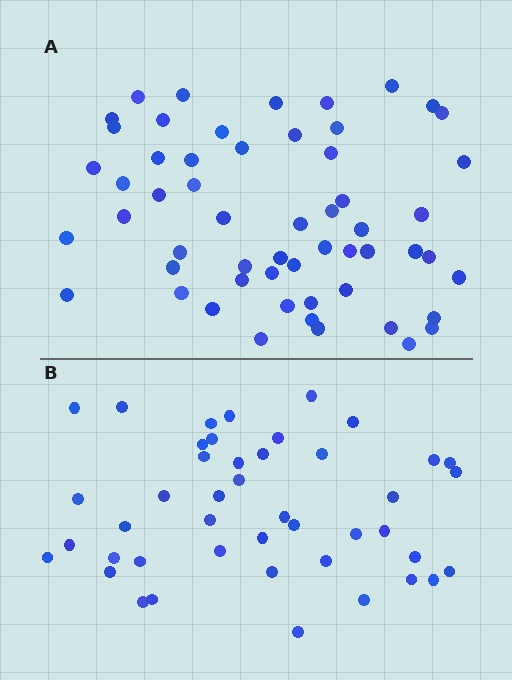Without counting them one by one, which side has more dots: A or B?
Region A (the top region) has more dots.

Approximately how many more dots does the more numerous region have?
Region A has roughly 12 or so more dots than region B.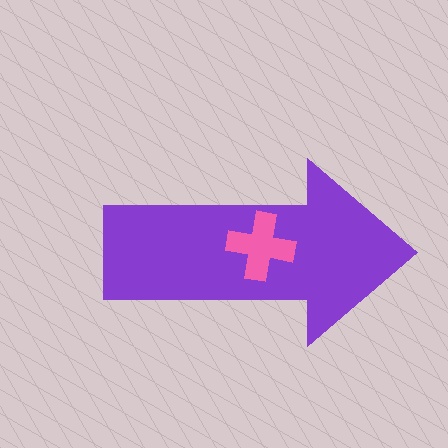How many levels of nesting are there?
2.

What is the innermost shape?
The pink cross.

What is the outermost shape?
The purple arrow.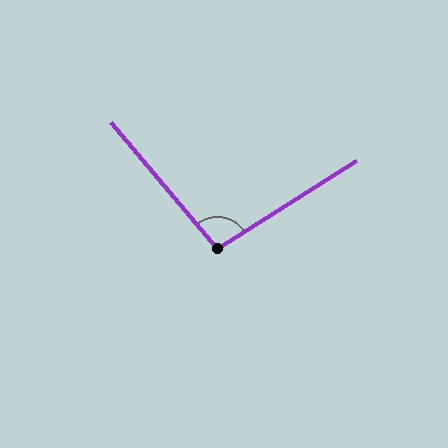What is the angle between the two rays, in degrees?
Approximately 98 degrees.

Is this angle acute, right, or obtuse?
It is obtuse.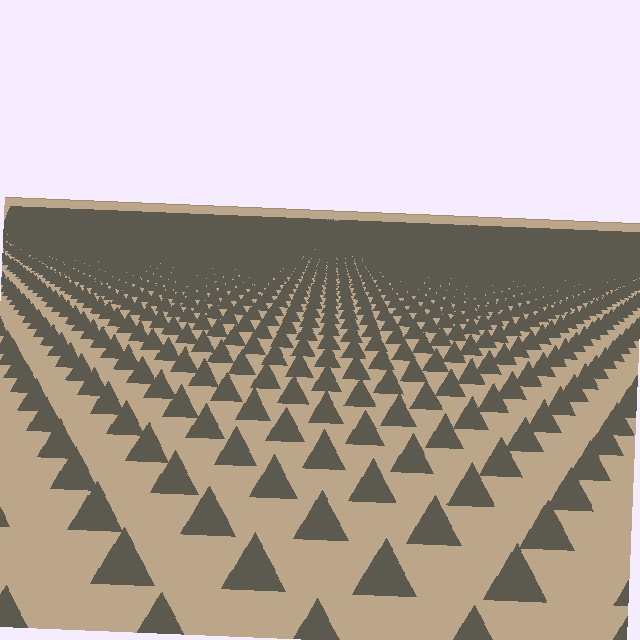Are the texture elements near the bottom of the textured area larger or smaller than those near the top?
Larger. Near the bottom, elements are closer to the viewer and appear at a bigger on-screen size.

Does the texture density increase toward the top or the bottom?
Density increases toward the top.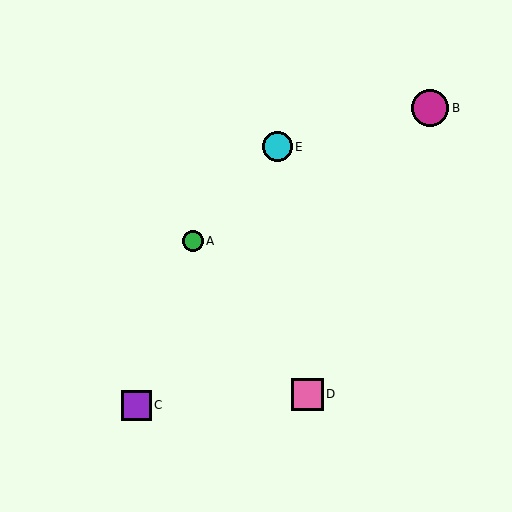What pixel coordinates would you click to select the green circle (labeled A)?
Click at (193, 241) to select the green circle A.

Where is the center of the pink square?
The center of the pink square is at (307, 394).